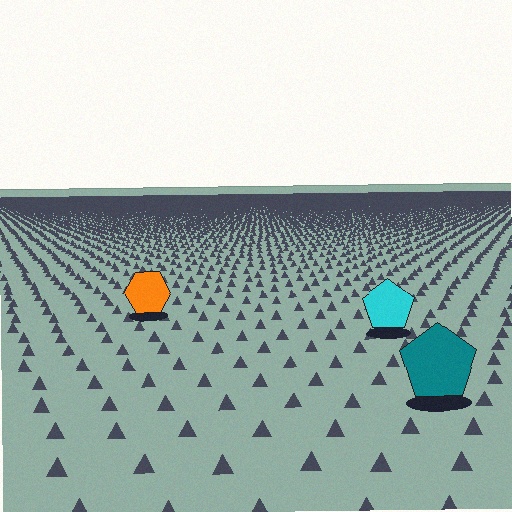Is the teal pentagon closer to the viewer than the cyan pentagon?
Yes. The teal pentagon is closer — you can tell from the texture gradient: the ground texture is coarser near it.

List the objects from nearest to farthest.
From nearest to farthest: the teal pentagon, the cyan pentagon, the orange hexagon.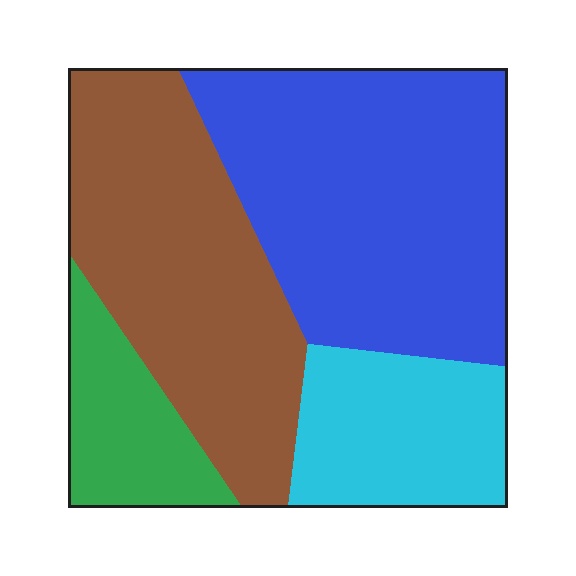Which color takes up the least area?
Green, at roughly 10%.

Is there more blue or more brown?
Blue.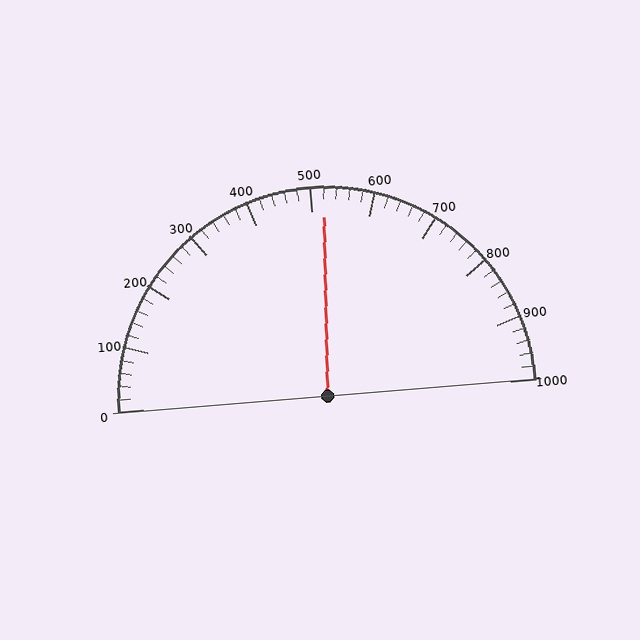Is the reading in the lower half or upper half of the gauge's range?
The reading is in the upper half of the range (0 to 1000).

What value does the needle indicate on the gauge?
The needle indicates approximately 520.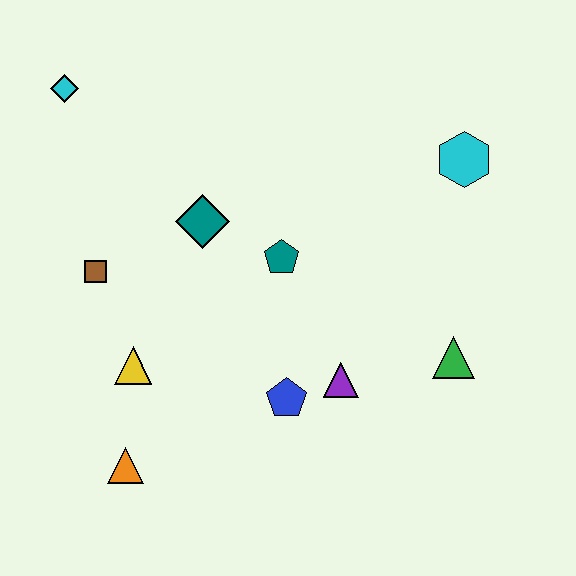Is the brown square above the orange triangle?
Yes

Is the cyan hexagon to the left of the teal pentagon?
No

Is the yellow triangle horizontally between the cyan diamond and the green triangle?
Yes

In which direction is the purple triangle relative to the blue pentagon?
The purple triangle is to the right of the blue pentagon.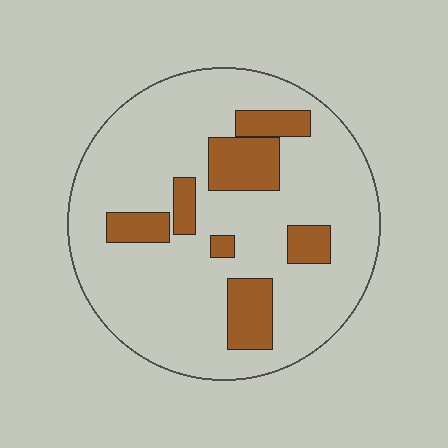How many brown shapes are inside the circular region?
7.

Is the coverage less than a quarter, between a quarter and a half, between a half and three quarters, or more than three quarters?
Less than a quarter.